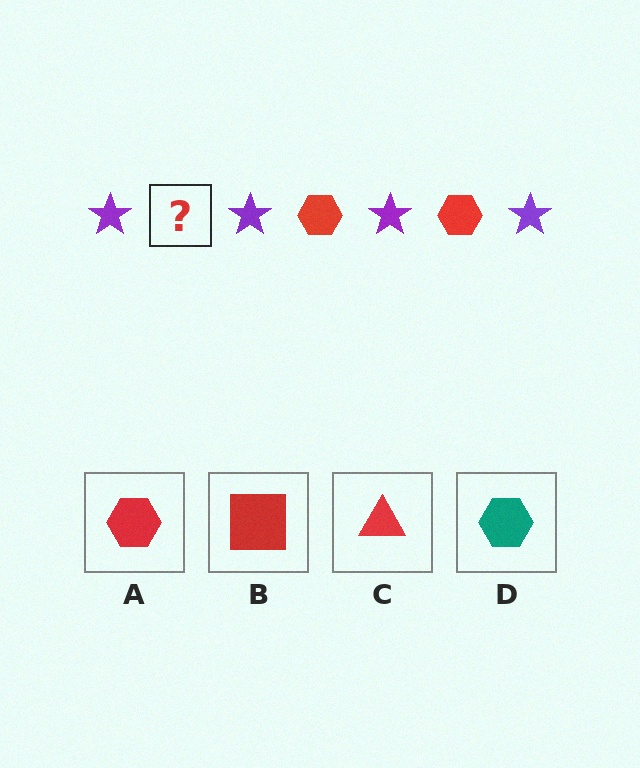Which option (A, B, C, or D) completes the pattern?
A.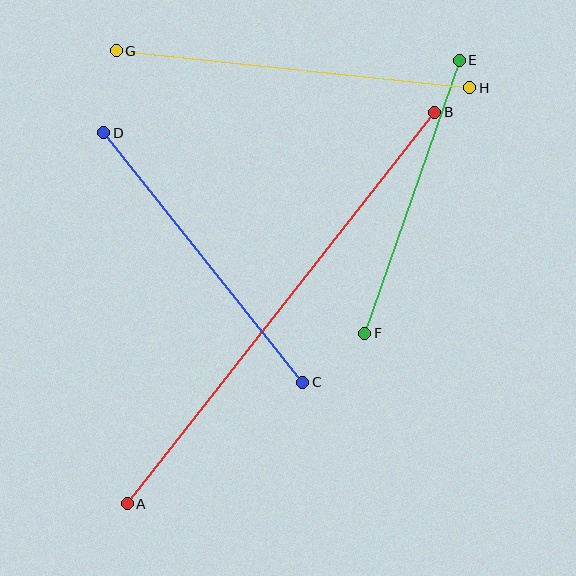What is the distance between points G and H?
The distance is approximately 355 pixels.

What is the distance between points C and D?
The distance is approximately 319 pixels.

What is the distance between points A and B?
The distance is approximately 498 pixels.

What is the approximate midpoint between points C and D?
The midpoint is at approximately (203, 258) pixels.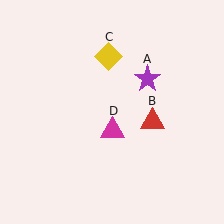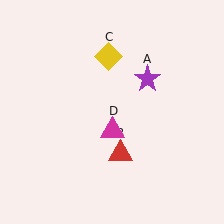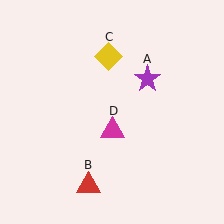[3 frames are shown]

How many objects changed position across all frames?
1 object changed position: red triangle (object B).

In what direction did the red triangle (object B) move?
The red triangle (object B) moved down and to the left.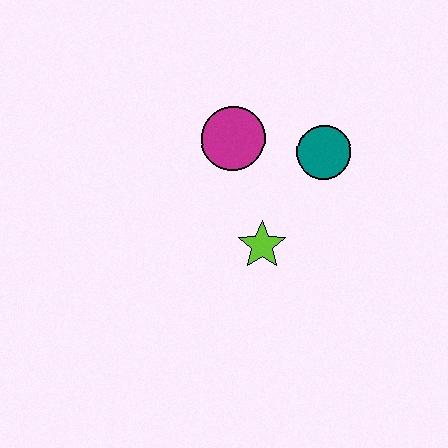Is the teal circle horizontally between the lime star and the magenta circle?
No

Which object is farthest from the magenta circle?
The lime star is farthest from the magenta circle.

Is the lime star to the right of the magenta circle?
Yes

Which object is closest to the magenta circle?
The teal circle is closest to the magenta circle.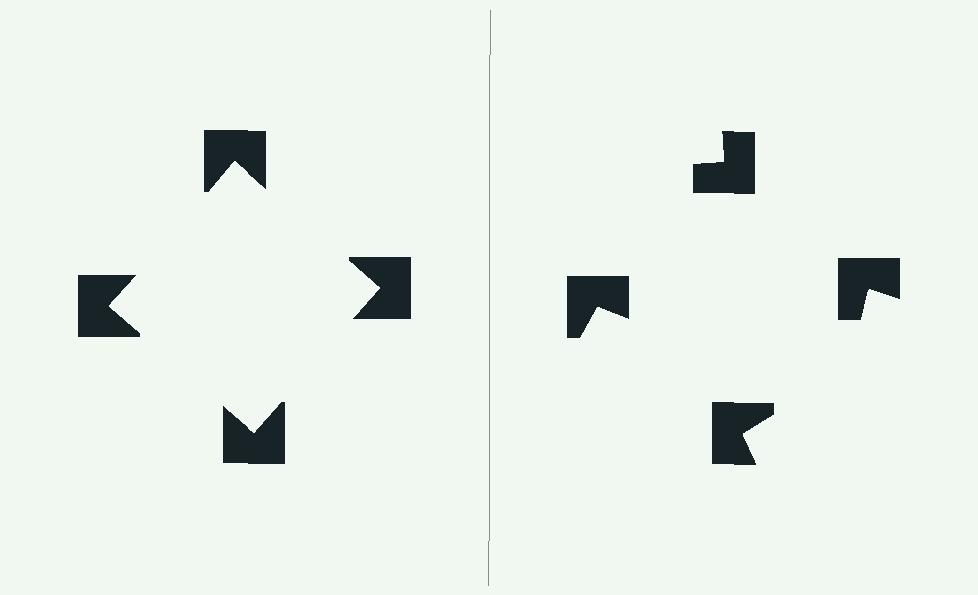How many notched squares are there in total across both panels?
8 — 4 on each side.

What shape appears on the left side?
An illusory square.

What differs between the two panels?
The notched squares are positioned identically on both sides; only the wedge orientations differ. On the left they align to a square; on the right they are misaligned.